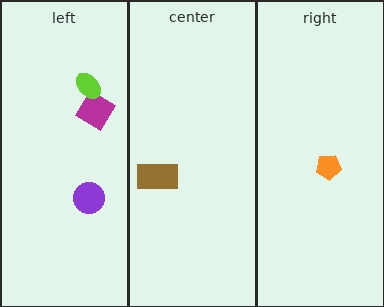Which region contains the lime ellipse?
The left region.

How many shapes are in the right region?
1.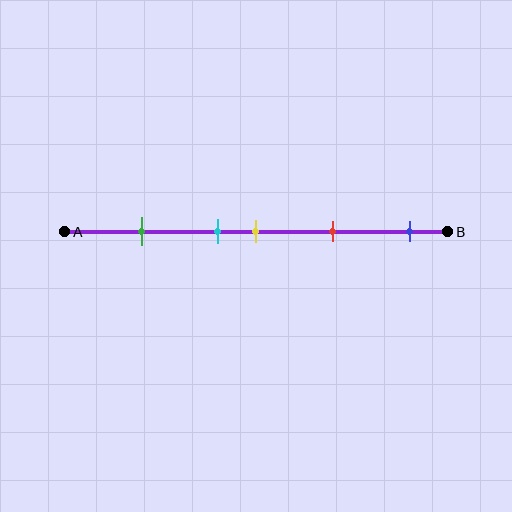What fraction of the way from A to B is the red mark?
The red mark is approximately 70% (0.7) of the way from A to B.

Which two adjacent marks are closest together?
The cyan and yellow marks are the closest adjacent pair.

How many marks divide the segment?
There are 5 marks dividing the segment.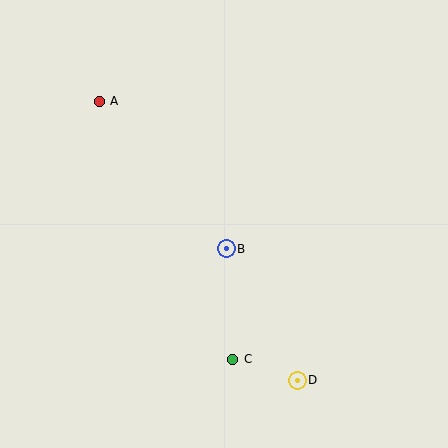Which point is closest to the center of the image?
Point B at (226, 249) is closest to the center.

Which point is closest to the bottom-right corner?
Point D is closest to the bottom-right corner.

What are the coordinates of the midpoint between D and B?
The midpoint between D and B is at (262, 314).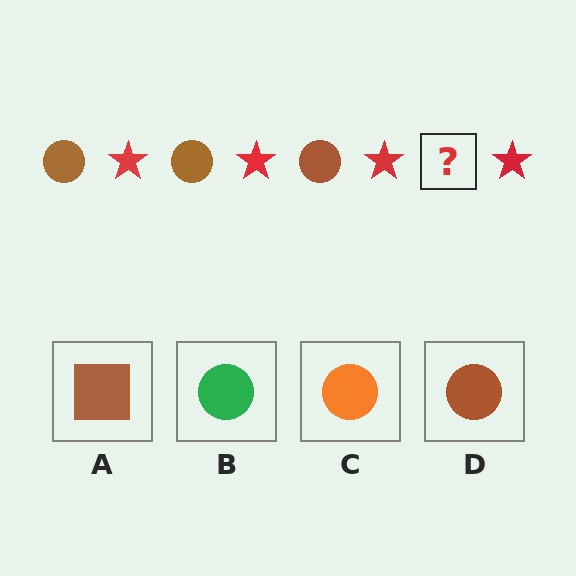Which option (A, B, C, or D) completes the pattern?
D.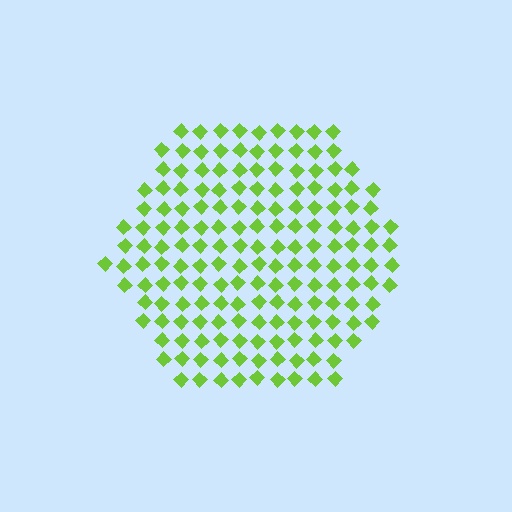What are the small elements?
The small elements are diamonds.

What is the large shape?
The large shape is a hexagon.